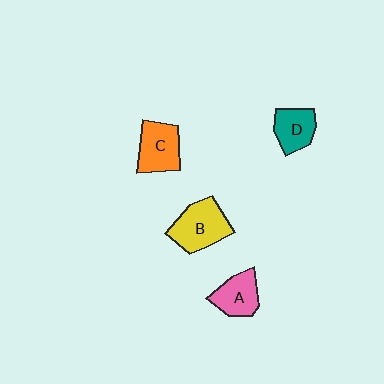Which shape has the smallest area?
Shape D (teal).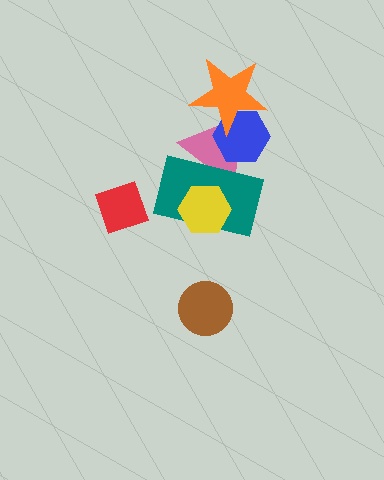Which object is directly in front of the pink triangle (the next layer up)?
The blue hexagon is directly in front of the pink triangle.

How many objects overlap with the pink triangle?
3 objects overlap with the pink triangle.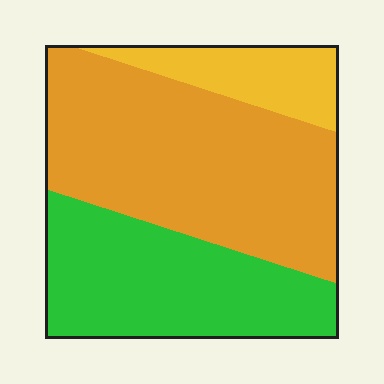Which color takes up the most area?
Orange, at roughly 50%.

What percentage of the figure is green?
Green takes up about one third (1/3) of the figure.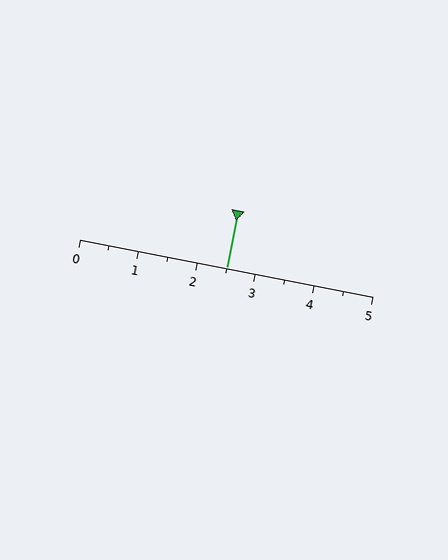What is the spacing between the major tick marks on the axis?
The major ticks are spaced 1 apart.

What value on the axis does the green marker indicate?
The marker indicates approximately 2.5.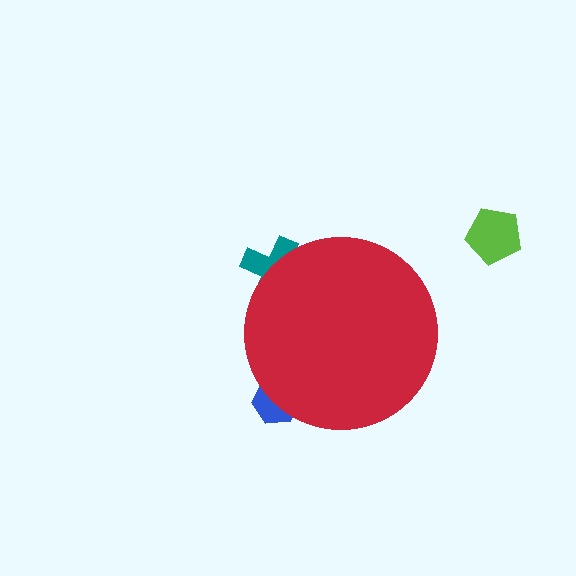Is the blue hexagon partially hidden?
Yes, the blue hexagon is partially hidden behind the red circle.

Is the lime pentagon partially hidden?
No, the lime pentagon is fully visible.